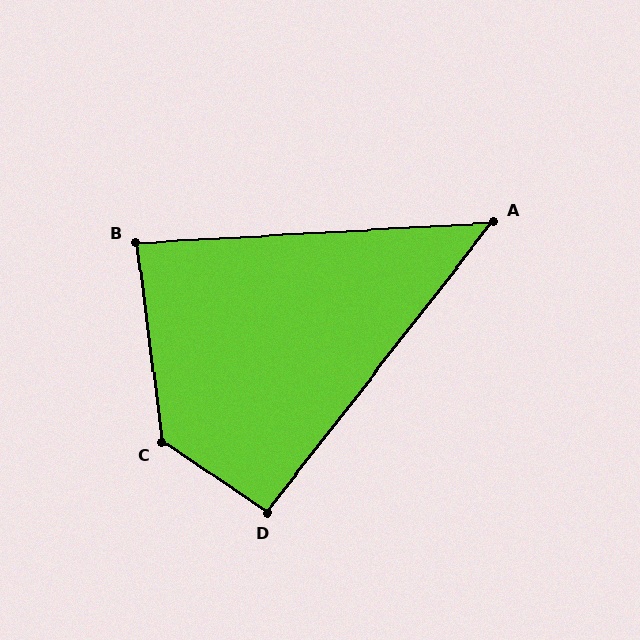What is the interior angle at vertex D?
Approximately 94 degrees (approximately right).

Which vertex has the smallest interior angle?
A, at approximately 49 degrees.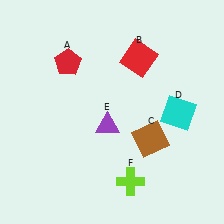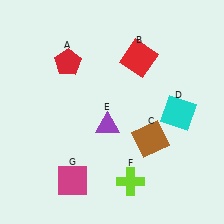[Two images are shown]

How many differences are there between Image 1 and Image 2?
There is 1 difference between the two images.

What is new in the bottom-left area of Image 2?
A magenta square (G) was added in the bottom-left area of Image 2.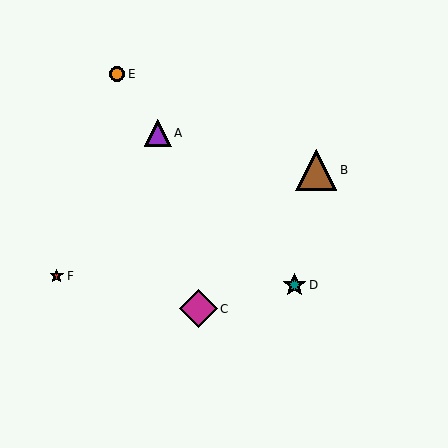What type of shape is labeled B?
Shape B is a brown triangle.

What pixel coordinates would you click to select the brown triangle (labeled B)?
Click at (316, 170) to select the brown triangle B.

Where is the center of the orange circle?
The center of the orange circle is at (117, 74).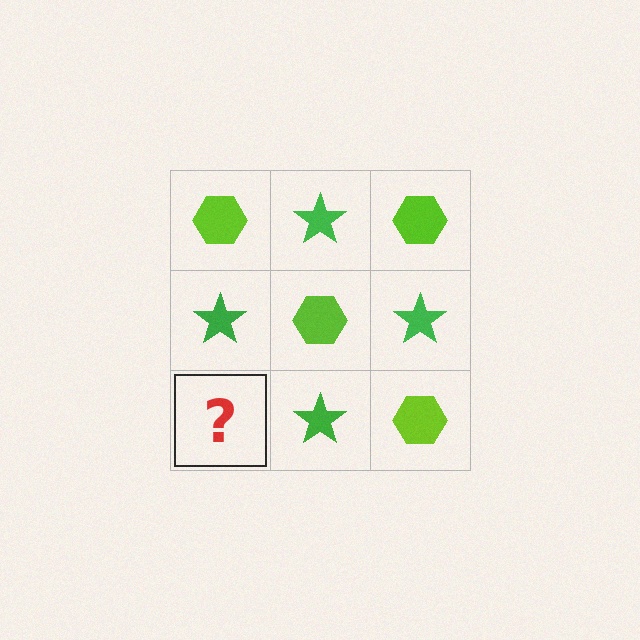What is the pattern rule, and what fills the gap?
The rule is that it alternates lime hexagon and green star in a checkerboard pattern. The gap should be filled with a lime hexagon.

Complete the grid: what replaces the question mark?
The question mark should be replaced with a lime hexagon.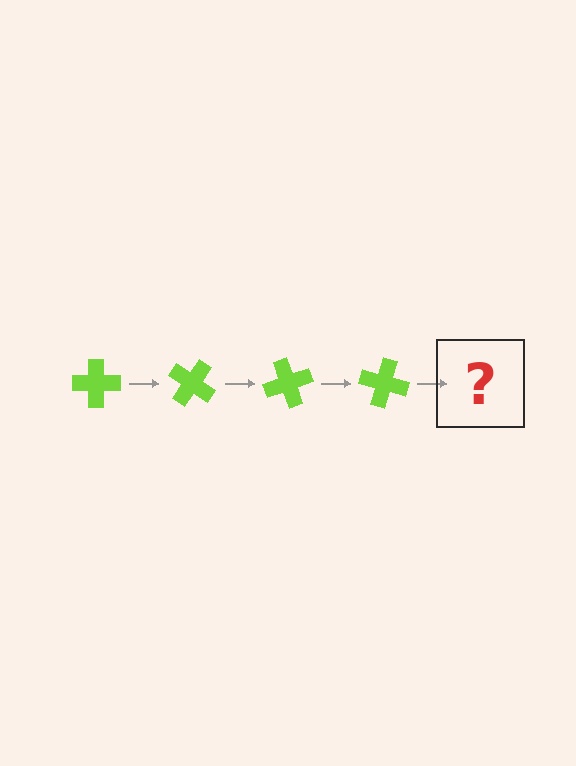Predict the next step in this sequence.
The next step is a lime cross rotated 140 degrees.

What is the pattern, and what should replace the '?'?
The pattern is that the cross rotates 35 degrees each step. The '?' should be a lime cross rotated 140 degrees.